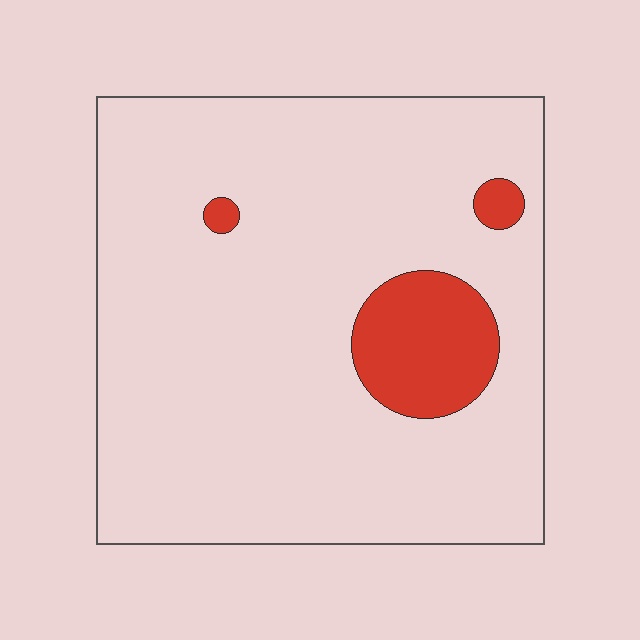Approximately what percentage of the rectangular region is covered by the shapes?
Approximately 10%.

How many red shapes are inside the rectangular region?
3.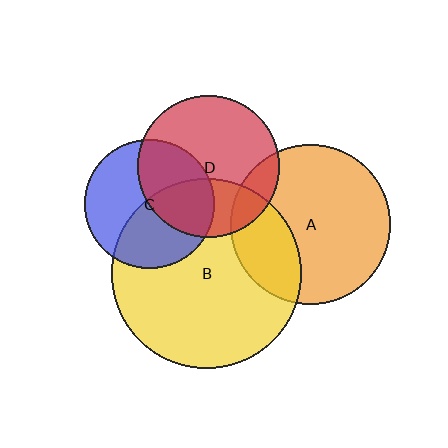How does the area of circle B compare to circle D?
Approximately 1.8 times.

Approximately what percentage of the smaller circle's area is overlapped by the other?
Approximately 25%.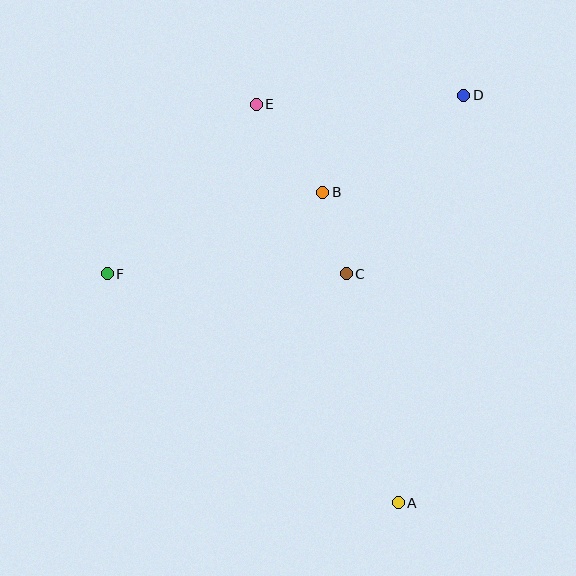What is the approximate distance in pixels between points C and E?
The distance between C and E is approximately 192 pixels.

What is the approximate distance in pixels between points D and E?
The distance between D and E is approximately 208 pixels.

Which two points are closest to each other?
Points B and C are closest to each other.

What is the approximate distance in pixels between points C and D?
The distance between C and D is approximately 214 pixels.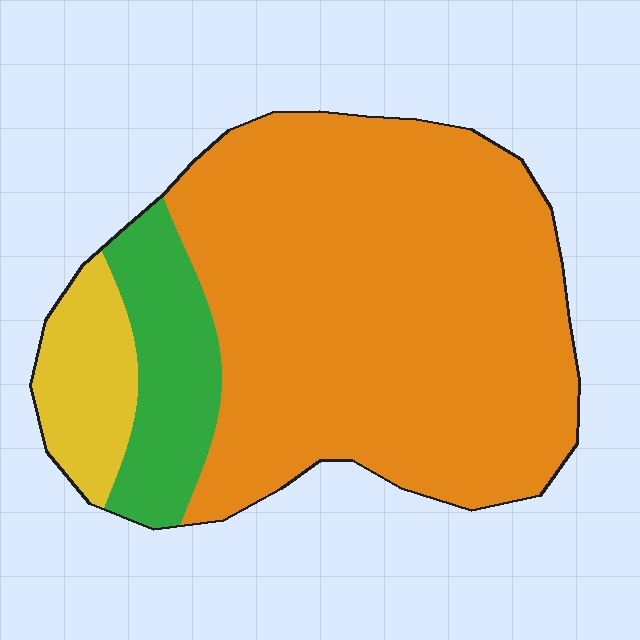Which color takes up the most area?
Orange, at roughly 75%.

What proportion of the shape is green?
Green takes up about one eighth (1/8) of the shape.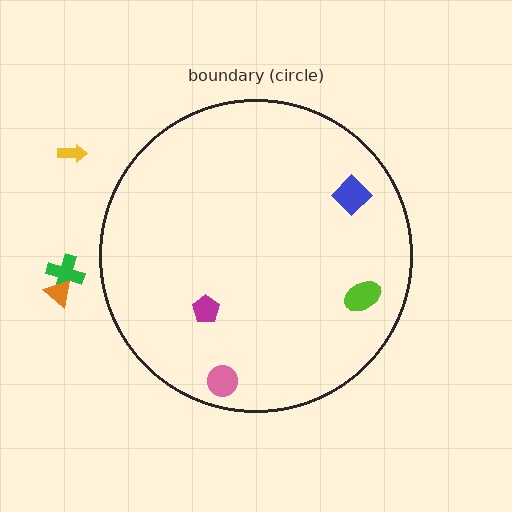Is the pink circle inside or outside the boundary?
Inside.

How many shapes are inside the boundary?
4 inside, 3 outside.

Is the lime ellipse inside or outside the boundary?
Inside.